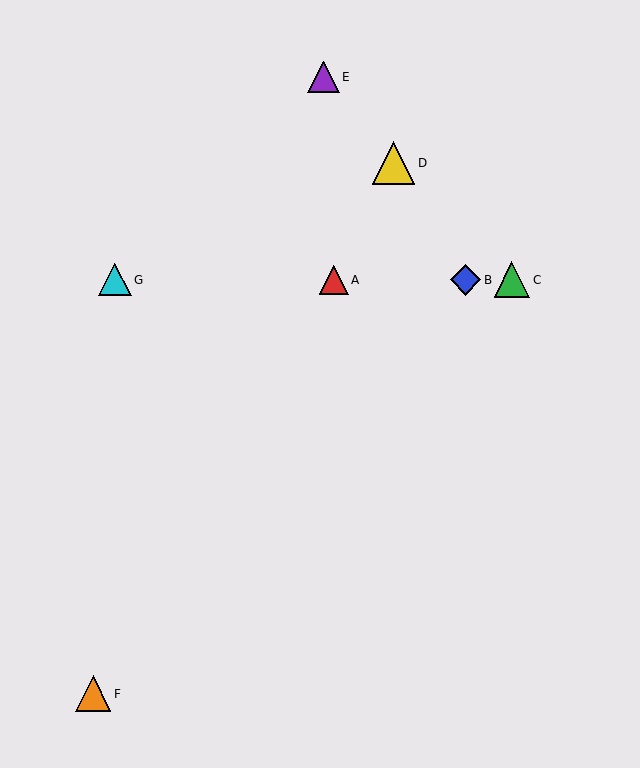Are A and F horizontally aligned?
No, A is at y≈280 and F is at y≈694.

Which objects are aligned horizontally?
Objects A, B, C, G are aligned horizontally.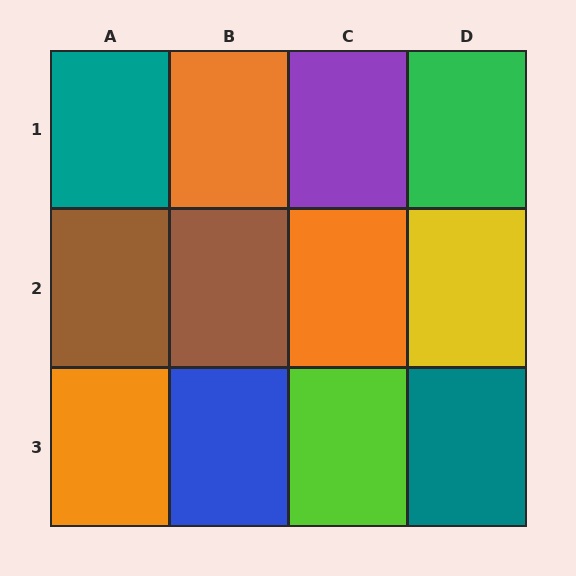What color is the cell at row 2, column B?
Brown.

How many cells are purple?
1 cell is purple.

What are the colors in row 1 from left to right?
Teal, orange, purple, green.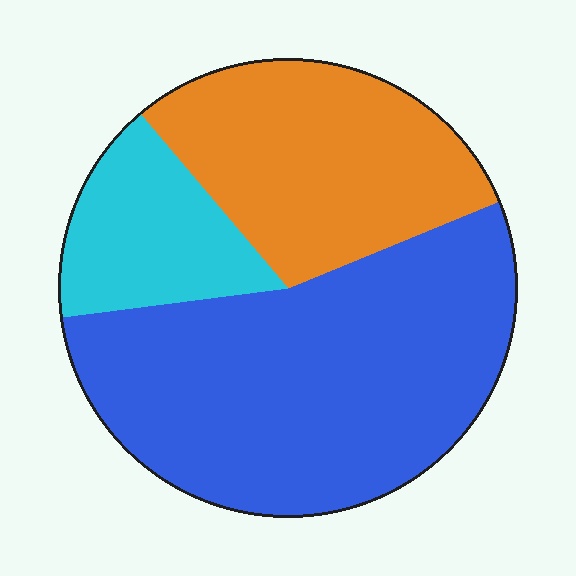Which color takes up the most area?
Blue, at roughly 55%.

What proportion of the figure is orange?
Orange takes up about one third (1/3) of the figure.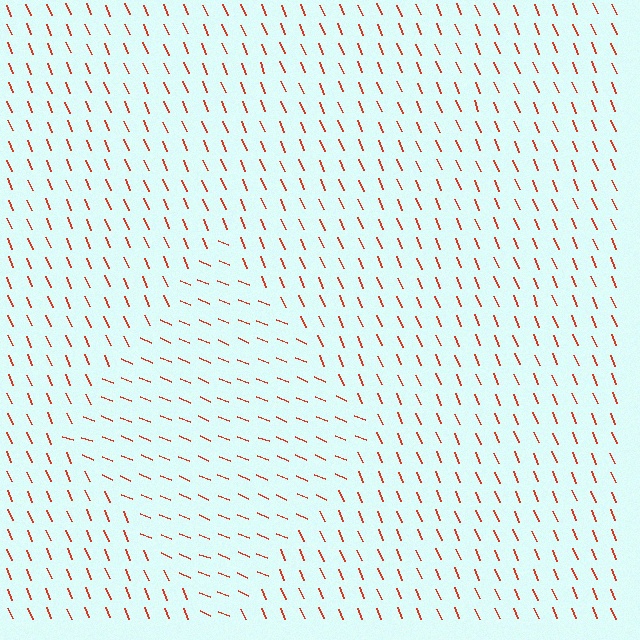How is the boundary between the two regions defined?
The boundary is defined purely by a change in line orientation (approximately 45 degrees difference). All lines are the same color and thickness.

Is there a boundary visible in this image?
Yes, there is a texture boundary formed by a change in line orientation.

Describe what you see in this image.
The image is filled with small red line segments. A diamond region in the image has lines oriented differently from the surrounding lines, creating a visible texture boundary.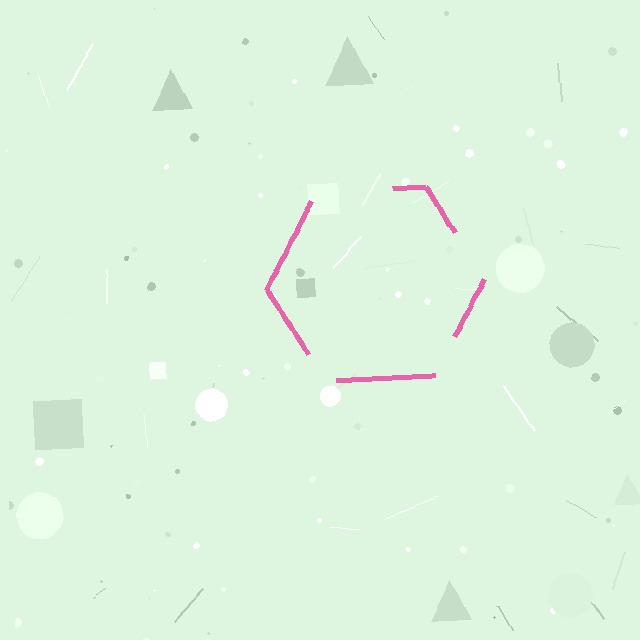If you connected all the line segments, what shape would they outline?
They would outline a hexagon.